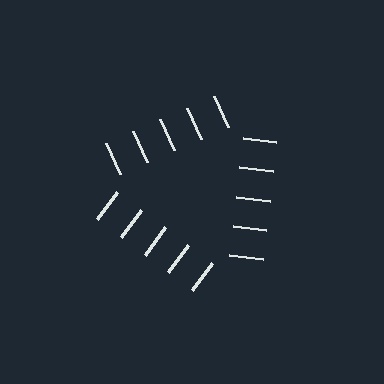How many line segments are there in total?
15 — 5 along each of the 3 edges.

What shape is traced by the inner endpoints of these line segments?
An illusory triangle — the line segments terminate on its edges but no continuous stroke is drawn.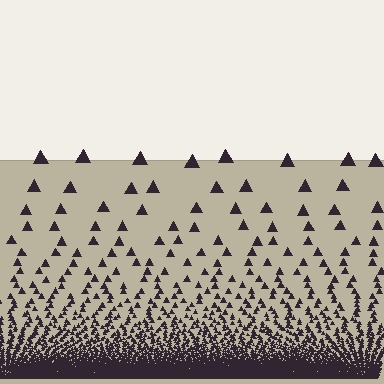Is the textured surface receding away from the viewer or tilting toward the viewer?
The surface appears to tilt toward the viewer. Texture elements get larger and sparser toward the top.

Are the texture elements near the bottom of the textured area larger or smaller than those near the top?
Smaller. The gradient is inverted — elements near the bottom are smaller and denser.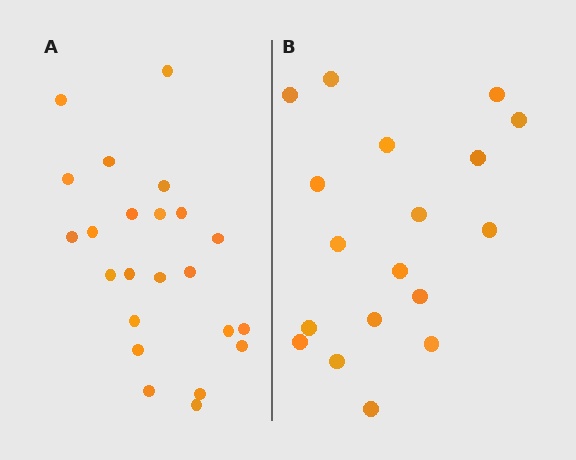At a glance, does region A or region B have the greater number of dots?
Region A (the left region) has more dots.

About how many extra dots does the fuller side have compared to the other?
Region A has about 5 more dots than region B.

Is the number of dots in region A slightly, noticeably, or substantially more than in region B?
Region A has noticeably more, but not dramatically so. The ratio is roughly 1.3 to 1.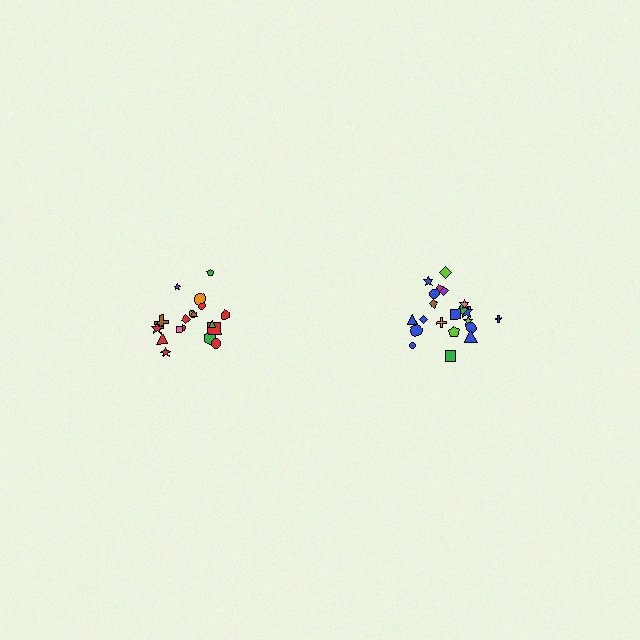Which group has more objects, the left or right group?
The right group.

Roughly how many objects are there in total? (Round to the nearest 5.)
Roughly 40 objects in total.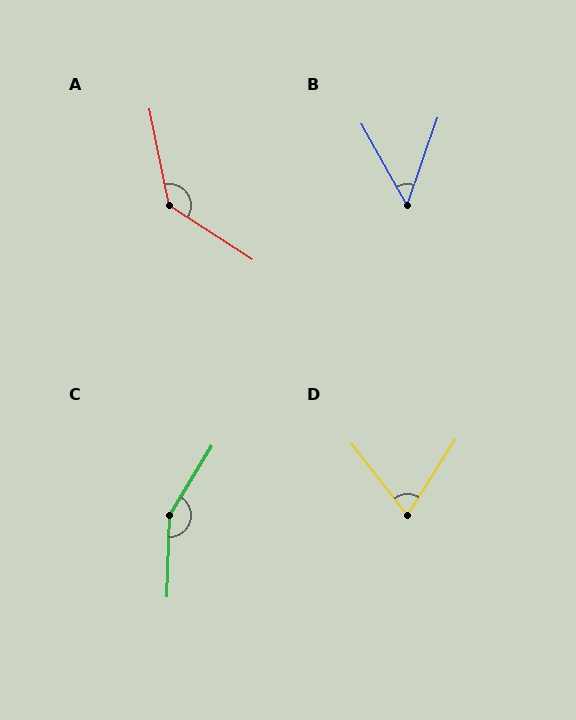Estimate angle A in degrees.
Approximately 134 degrees.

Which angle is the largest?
C, at approximately 150 degrees.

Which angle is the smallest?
B, at approximately 48 degrees.